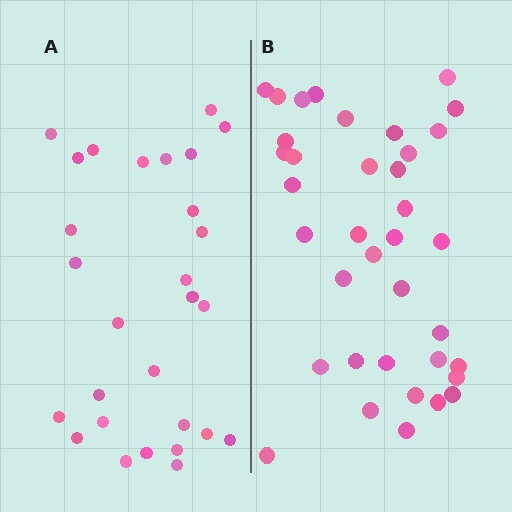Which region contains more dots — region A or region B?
Region B (the right region) has more dots.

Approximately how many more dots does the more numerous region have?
Region B has roughly 8 or so more dots than region A.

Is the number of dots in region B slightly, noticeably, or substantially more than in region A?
Region B has noticeably more, but not dramatically so. The ratio is roughly 1.3 to 1.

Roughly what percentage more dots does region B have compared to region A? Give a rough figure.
About 30% more.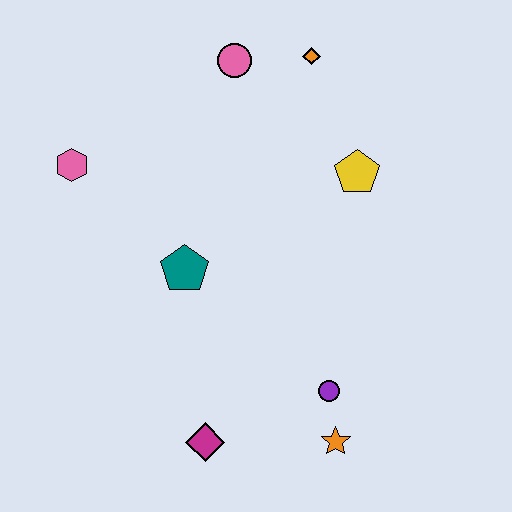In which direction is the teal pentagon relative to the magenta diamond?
The teal pentagon is above the magenta diamond.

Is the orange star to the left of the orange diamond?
No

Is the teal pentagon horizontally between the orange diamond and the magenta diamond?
No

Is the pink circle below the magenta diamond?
No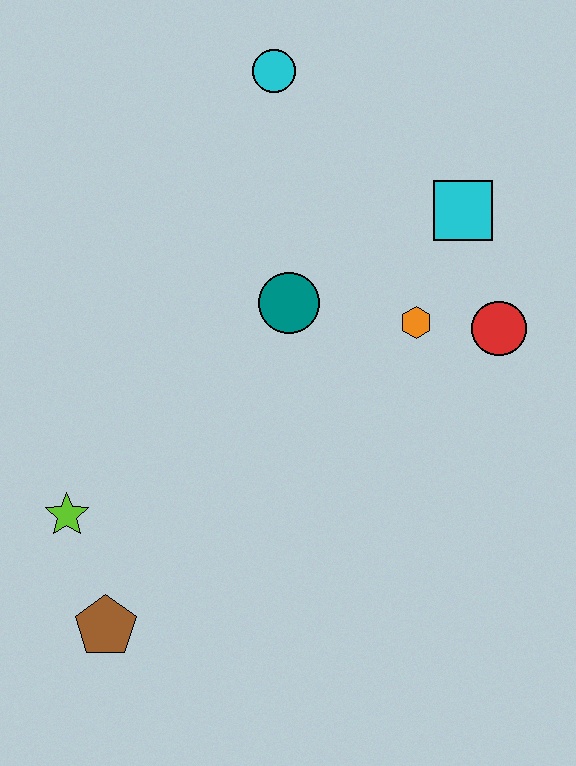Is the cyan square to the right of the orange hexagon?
Yes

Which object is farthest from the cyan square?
The brown pentagon is farthest from the cyan square.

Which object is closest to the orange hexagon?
The red circle is closest to the orange hexagon.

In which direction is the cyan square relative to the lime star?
The cyan square is to the right of the lime star.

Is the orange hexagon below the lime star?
No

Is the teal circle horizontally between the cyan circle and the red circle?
Yes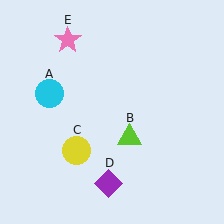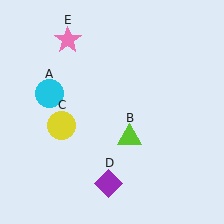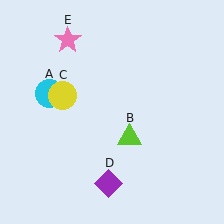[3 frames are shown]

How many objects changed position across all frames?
1 object changed position: yellow circle (object C).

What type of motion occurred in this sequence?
The yellow circle (object C) rotated clockwise around the center of the scene.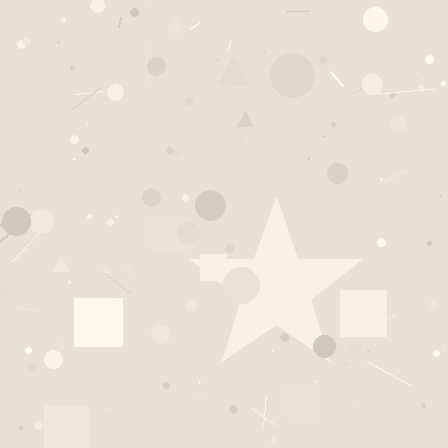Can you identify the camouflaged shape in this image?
The camouflaged shape is a star.